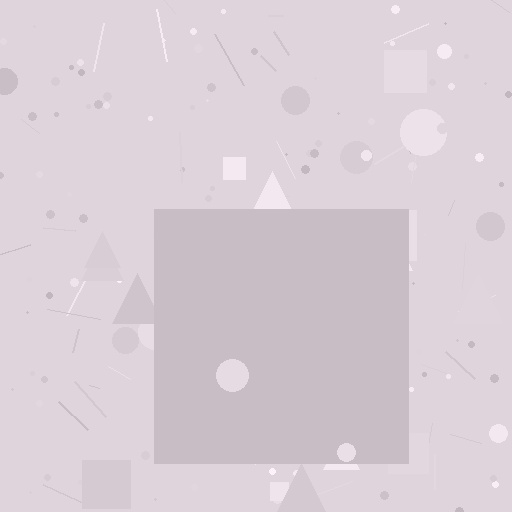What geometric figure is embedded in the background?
A square is embedded in the background.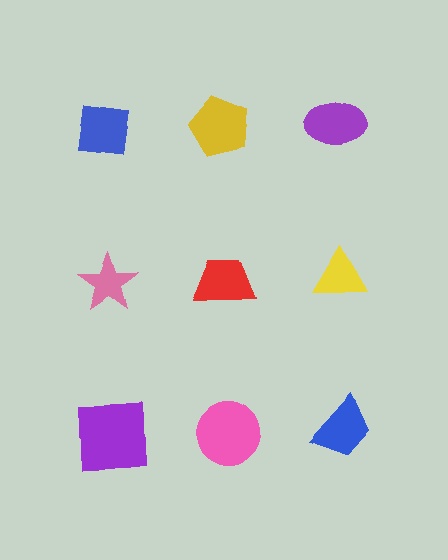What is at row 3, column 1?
A purple square.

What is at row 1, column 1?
A blue square.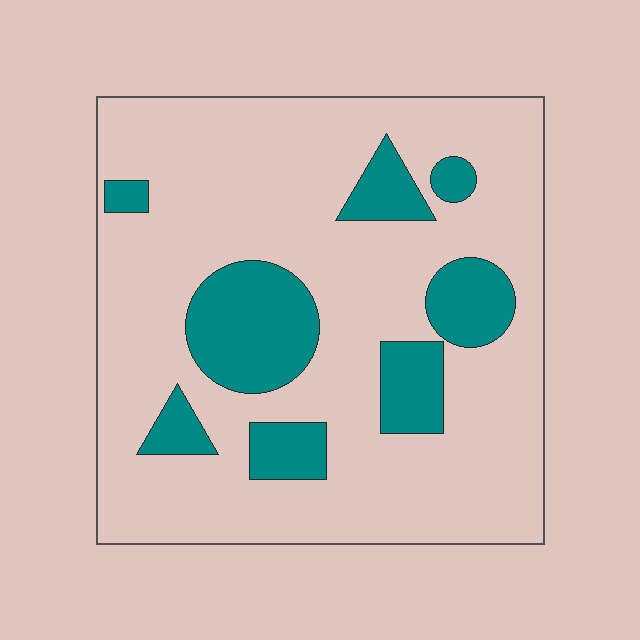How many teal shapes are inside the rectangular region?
8.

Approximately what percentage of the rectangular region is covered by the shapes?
Approximately 20%.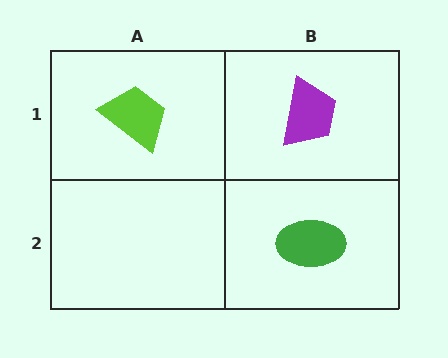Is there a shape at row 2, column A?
No, that cell is empty.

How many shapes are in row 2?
1 shape.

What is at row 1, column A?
A lime trapezoid.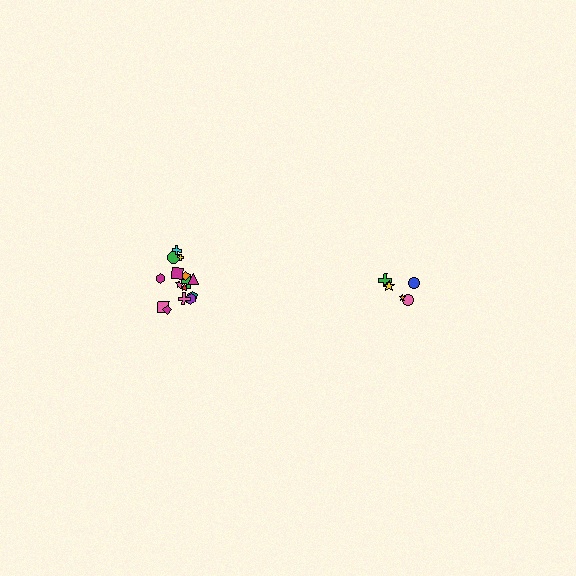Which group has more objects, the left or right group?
The left group.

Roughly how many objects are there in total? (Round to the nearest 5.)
Roughly 20 objects in total.